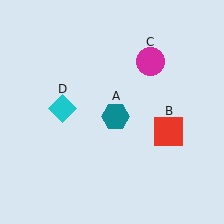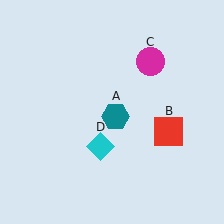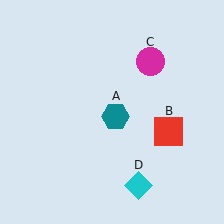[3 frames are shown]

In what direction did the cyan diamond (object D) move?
The cyan diamond (object D) moved down and to the right.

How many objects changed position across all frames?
1 object changed position: cyan diamond (object D).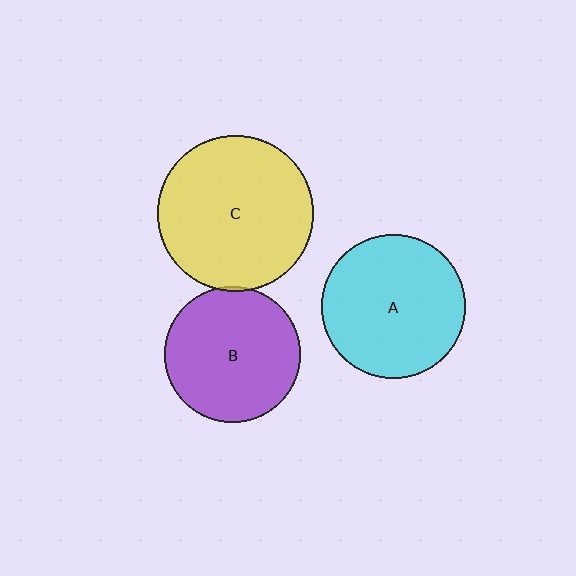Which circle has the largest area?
Circle C (yellow).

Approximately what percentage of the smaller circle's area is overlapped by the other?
Approximately 5%.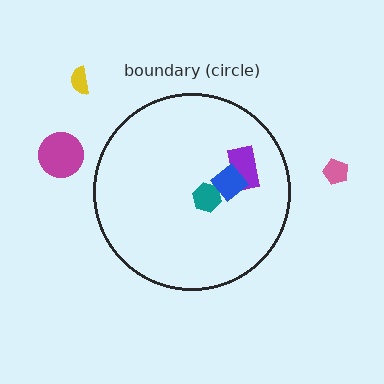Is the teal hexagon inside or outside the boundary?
Inside.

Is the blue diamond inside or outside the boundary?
Inside.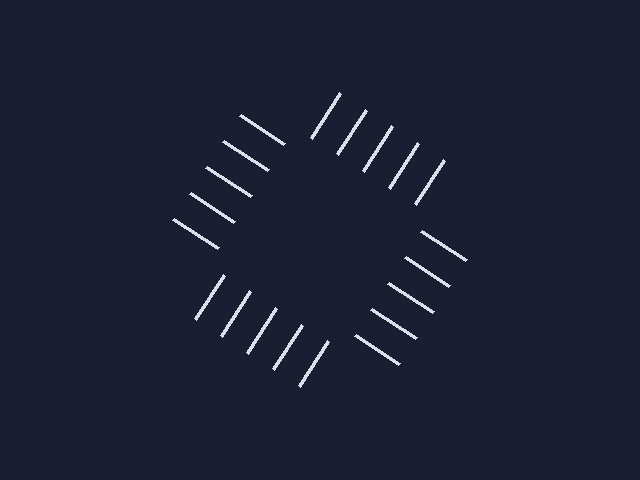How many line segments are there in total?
20 — 5 along each of the 4 edges.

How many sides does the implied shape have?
4 sides — the line-ends trace a square.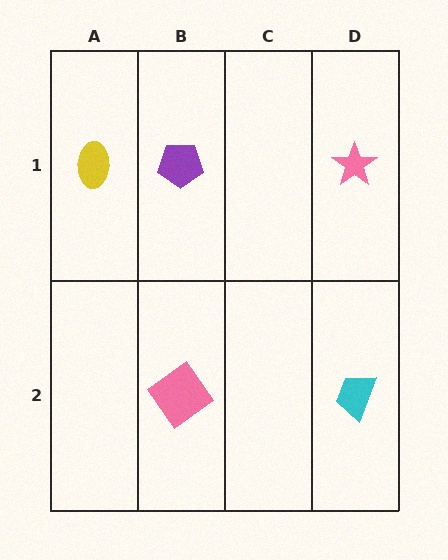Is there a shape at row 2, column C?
No, that cell is empty.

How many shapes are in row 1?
3 shapes.